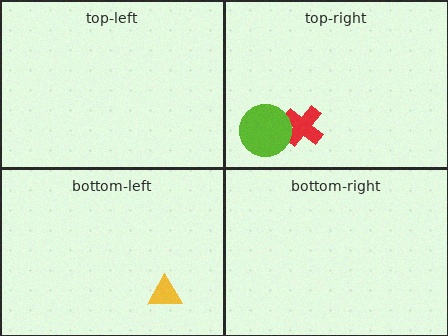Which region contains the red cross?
The top-right region.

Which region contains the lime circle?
The top-right region.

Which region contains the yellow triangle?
The bottom-left region.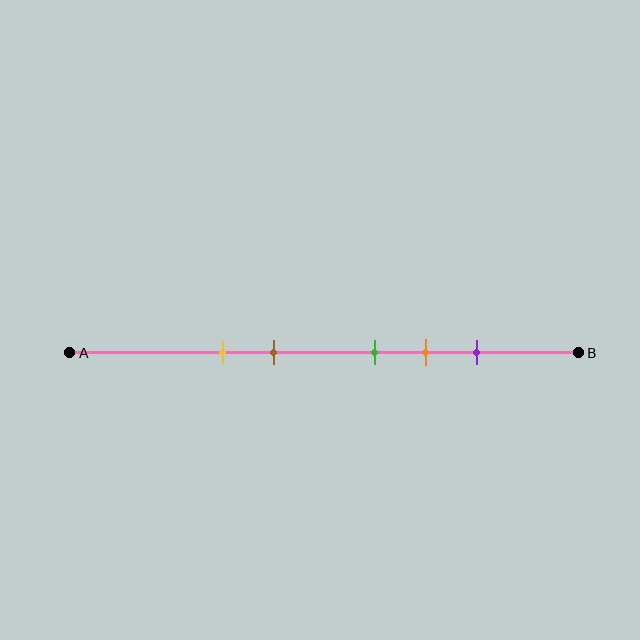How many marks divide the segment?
There are 5 marks dividing the segment.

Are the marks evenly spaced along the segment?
No, the marks are not evenly spaced.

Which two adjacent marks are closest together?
The green and orange marks are the closest adjacent pair.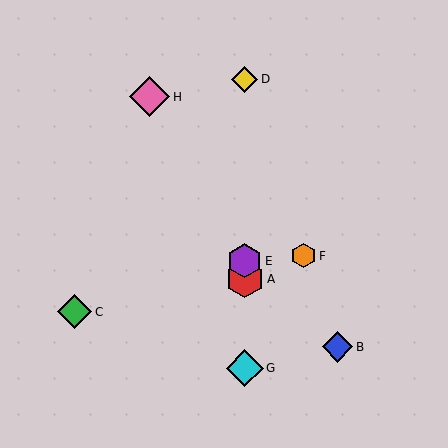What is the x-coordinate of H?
Object H is at x≈149.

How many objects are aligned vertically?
4 objects (A, D, E, G) are aligned vertically.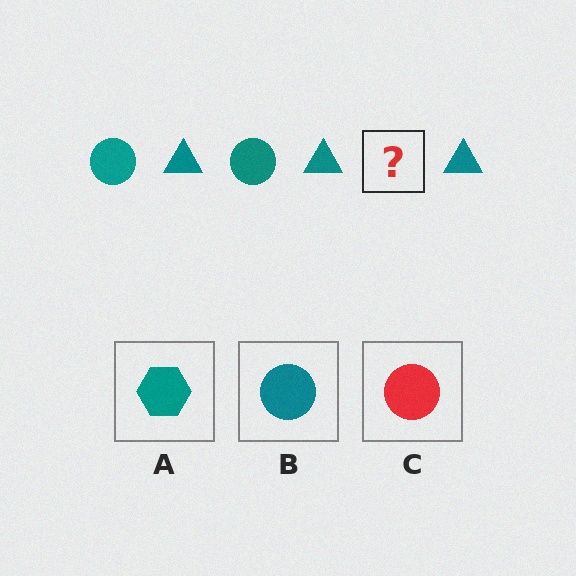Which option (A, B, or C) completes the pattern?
B.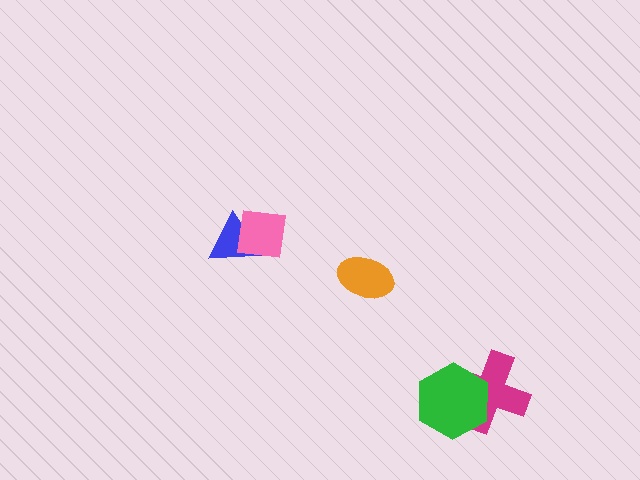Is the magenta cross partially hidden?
Yes, it is partially covered by another shape.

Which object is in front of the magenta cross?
The green hexagon is in front of the magenta cross.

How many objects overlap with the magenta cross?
1 object overlaps with the magenta cross.